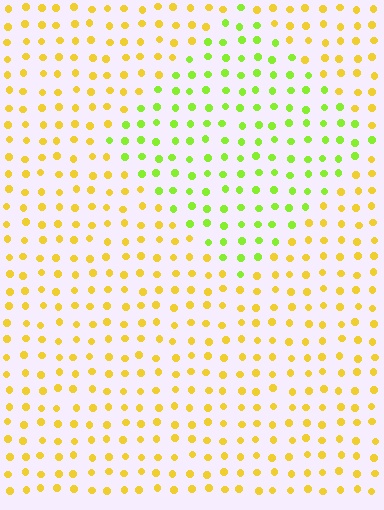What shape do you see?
I see a diamond.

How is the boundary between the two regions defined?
The boundary is defined purely by a slight shift in hue (about 43 degrees). Spacing, size, and orientation are identical on both sides.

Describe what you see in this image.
The image is filled with small yellow elements in a uniform arrangement. A diamond-shaped region is visible where the elements are tinted to a slightly different hue, forming a subtle color boundary.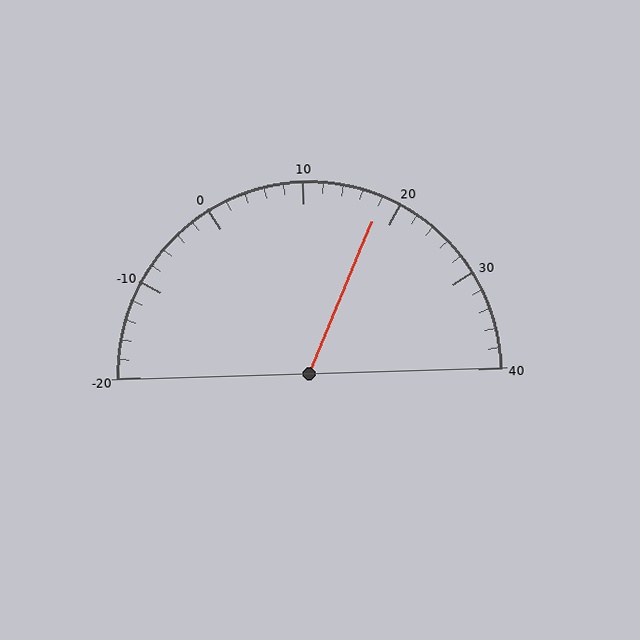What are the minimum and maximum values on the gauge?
The gauge ranges from -20 to 40.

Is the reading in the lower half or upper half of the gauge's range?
The reading is in the upper half of the range (-20 to 40).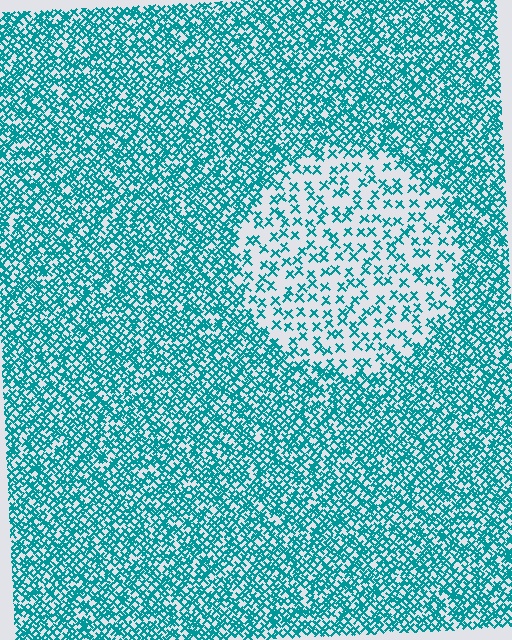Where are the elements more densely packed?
The elements are more densely packed outside the circle boundary.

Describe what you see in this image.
The image contains small teal elements arranged at two different densities. A circle-shaped region is visible where the elements are less densely packed than the surrounding area.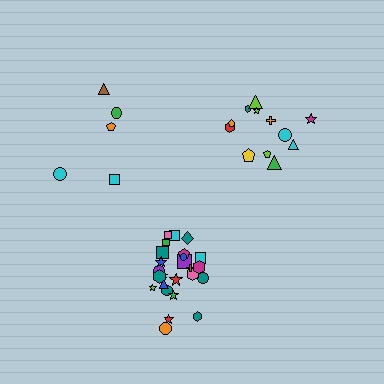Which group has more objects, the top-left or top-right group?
The top-right group.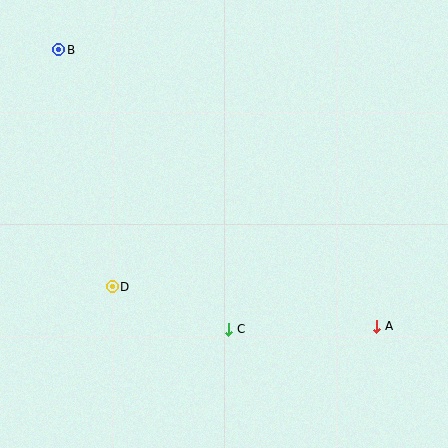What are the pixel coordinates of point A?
Point A is at (377, 326).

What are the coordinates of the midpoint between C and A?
The midpoint between C and A is at (303, 328).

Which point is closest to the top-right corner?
Point A is closest to the top-right corner.